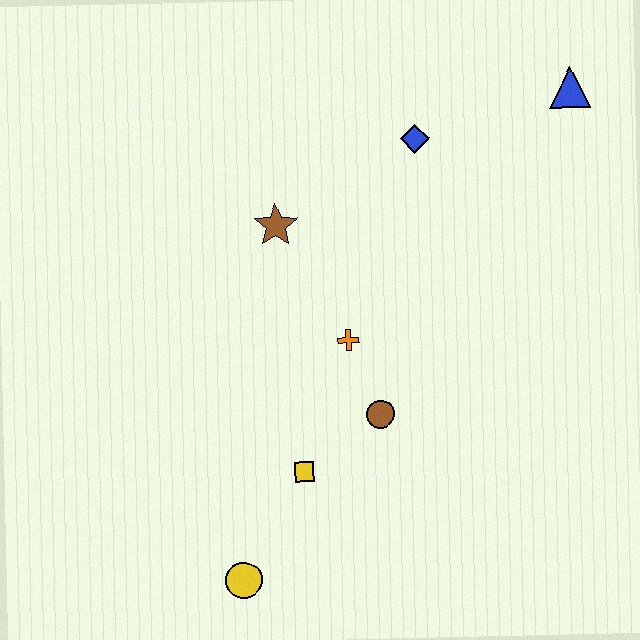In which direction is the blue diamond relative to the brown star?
The blue diamond is to the right of the brown star.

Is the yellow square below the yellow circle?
No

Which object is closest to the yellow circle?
The yellow square is closest to the yellow circle.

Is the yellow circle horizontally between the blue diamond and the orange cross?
No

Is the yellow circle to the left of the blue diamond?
Yes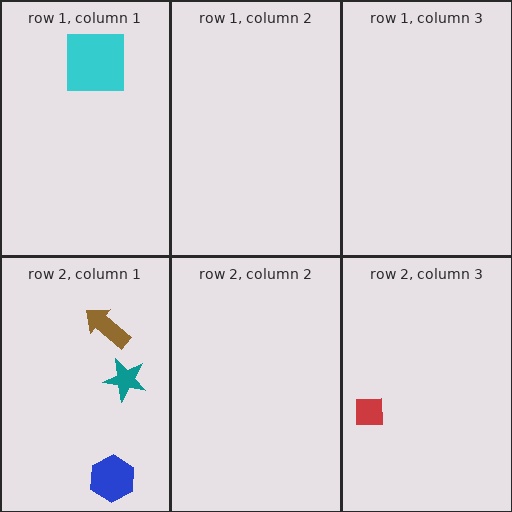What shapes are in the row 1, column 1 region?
The cyan square.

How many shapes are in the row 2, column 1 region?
3.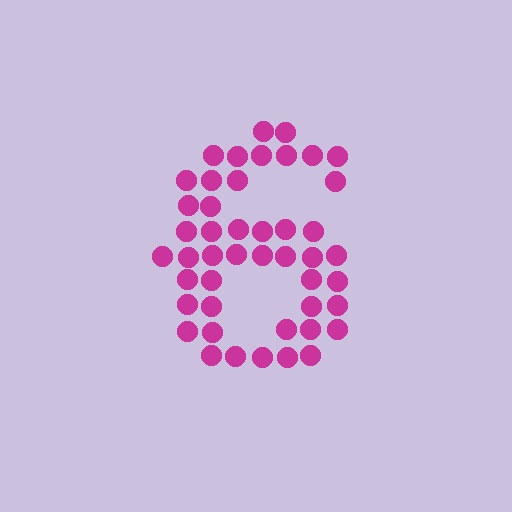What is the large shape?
The large shape is the digit 6.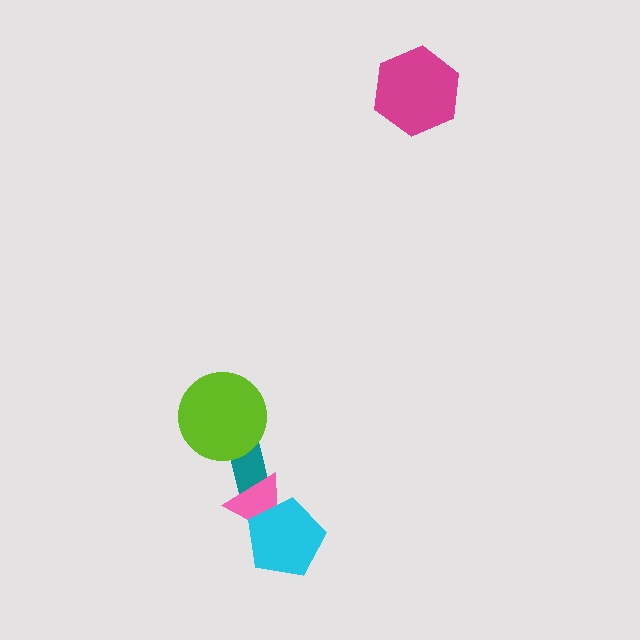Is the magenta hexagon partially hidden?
No, no other shape covers it.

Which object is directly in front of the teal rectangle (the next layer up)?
The pink triangle is directly in front of the teal rectangle.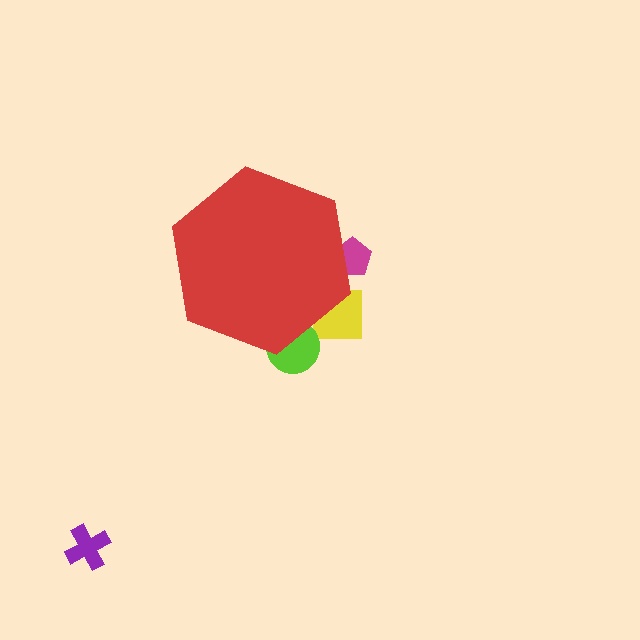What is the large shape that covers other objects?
A red hexagon.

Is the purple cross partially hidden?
No, the purple cross is fully visible.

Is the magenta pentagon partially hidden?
Yes, the magenta pentagon is partially hidden behind the red hexagon.